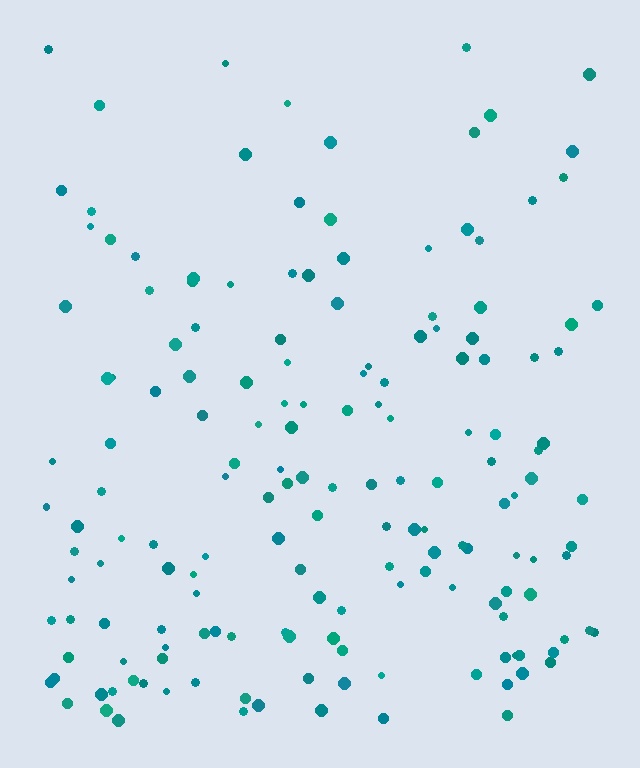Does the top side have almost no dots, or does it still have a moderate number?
Still a moderate number, just noticeably fewer than the bottom.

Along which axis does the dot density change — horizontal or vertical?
Vertical.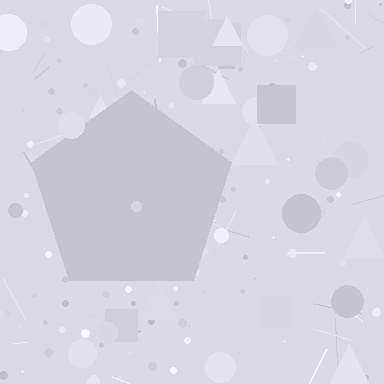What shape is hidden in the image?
A pentagon is hidden in the image.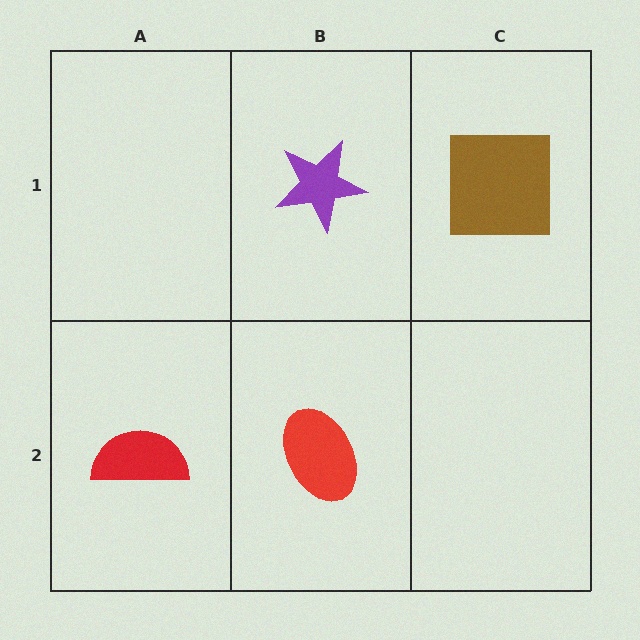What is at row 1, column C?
A brown square.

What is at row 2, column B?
A red ellipse.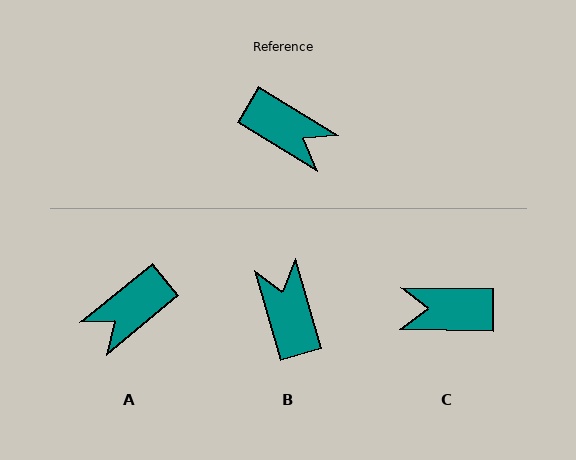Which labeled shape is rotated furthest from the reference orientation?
C, about 150 degrees away.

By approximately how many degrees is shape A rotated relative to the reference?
Approximately 109 degrees clockwise.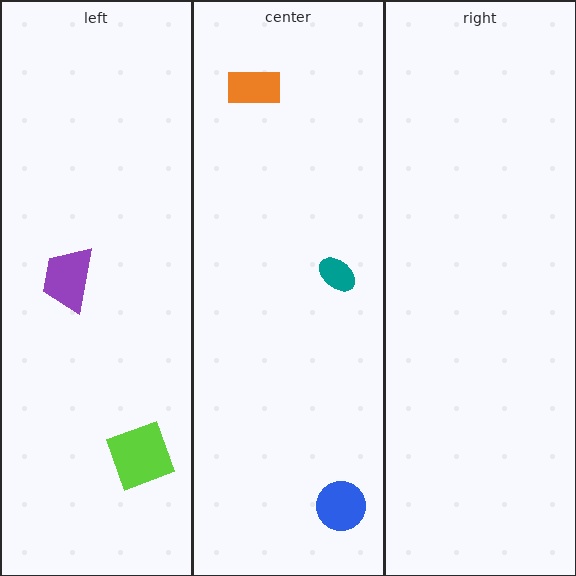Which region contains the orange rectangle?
The center region.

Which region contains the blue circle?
The center region.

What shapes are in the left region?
The lime square, the purple trapezoid.